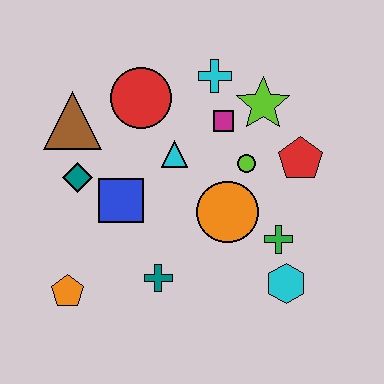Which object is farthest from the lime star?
The orange pentagon is farthest from the lime star.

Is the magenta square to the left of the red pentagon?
Yes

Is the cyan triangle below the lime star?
Yes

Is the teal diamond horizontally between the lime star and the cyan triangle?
No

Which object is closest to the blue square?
The teal diamond is closest to the blue square.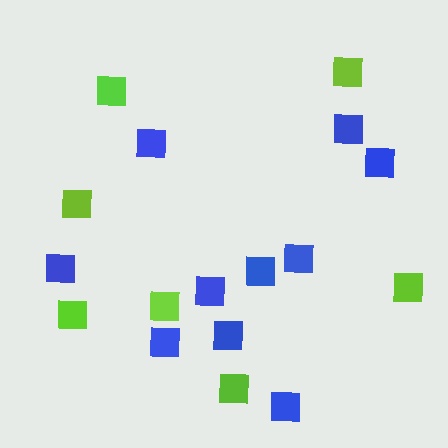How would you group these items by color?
There are 2 groups: one group of lime squares (7) and one group of blue squares (10).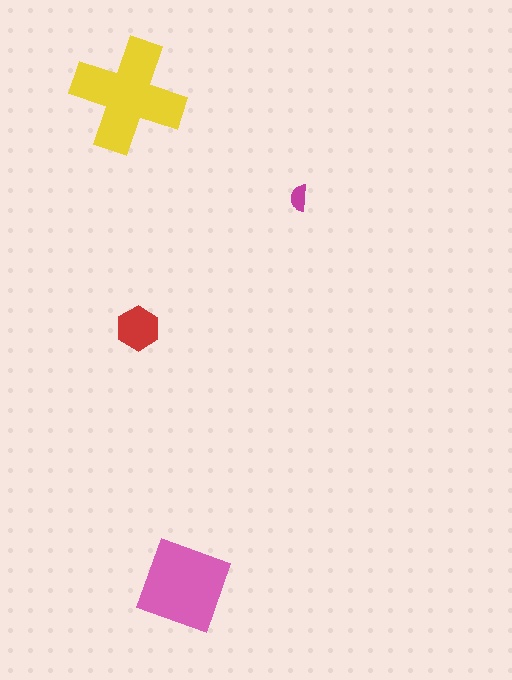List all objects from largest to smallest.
The yellow cross, the pink square, the red hexagon, the magenta semicircle.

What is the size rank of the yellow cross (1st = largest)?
1st.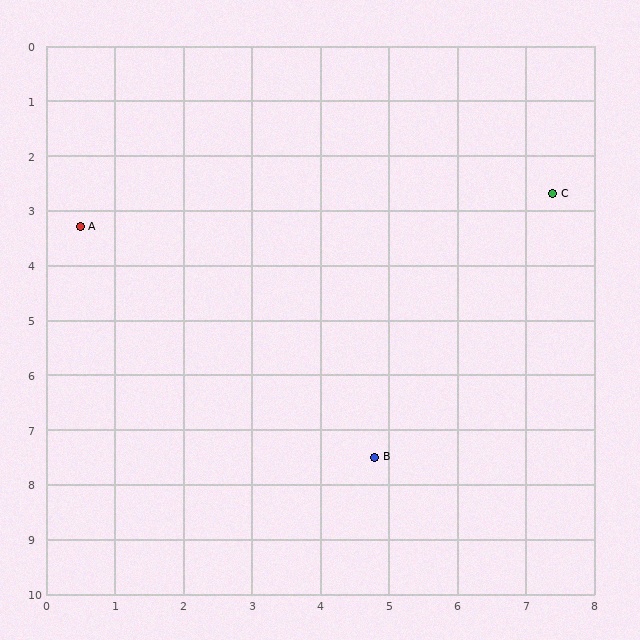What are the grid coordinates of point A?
Point A is at approximately (0.5, 3.3).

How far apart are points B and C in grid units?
Points B and C are about 5.5 grid units apart.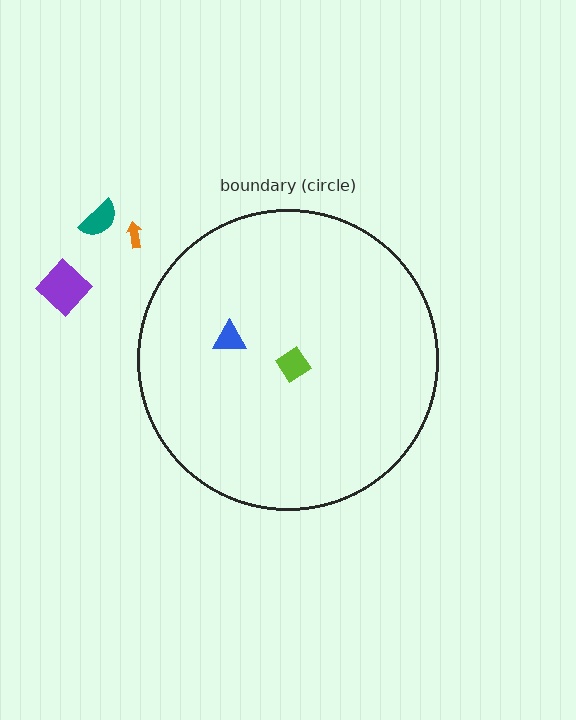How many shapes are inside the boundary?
2 inside, 3 outside.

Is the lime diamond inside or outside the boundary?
Inside.